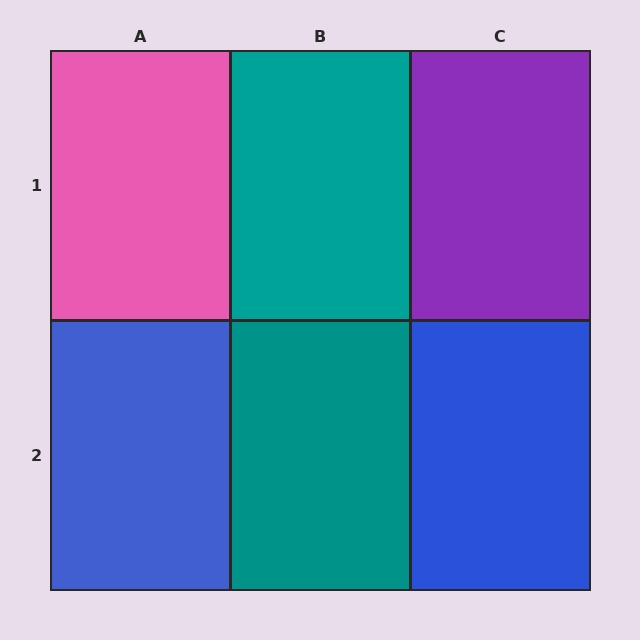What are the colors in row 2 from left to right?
Blue, teal, blue.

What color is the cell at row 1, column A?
Pink.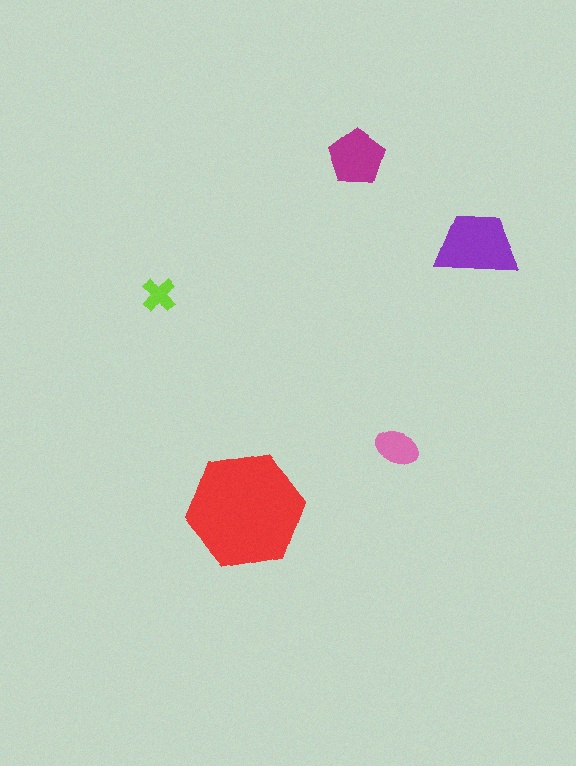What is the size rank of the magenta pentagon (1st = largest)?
3rd.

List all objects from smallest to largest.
The lime cross, the pink ellipse, the magenta pentagon, the purple trapezoid, the red hexagon.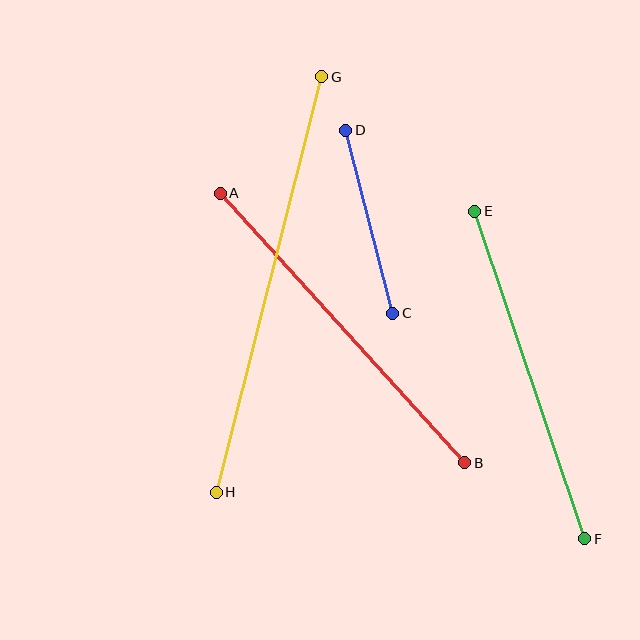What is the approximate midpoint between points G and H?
The midpoint is at approximately (269, 285) pixels.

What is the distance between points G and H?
The distance is approximately 429 pixels.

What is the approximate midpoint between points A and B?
The midpoint is at approximately (343, 328) pixels.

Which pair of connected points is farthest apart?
Points G and H are farthest apart.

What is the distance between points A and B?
The distance is approximately 364 pixels.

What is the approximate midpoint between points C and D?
The midpoint is at approximately (369, 222) pixels.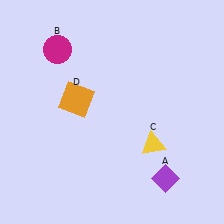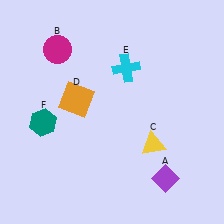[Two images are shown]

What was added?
A cyan cross (E), a teal hexagon (F) were added in Image 2.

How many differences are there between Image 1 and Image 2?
There are 2 differences between the two images.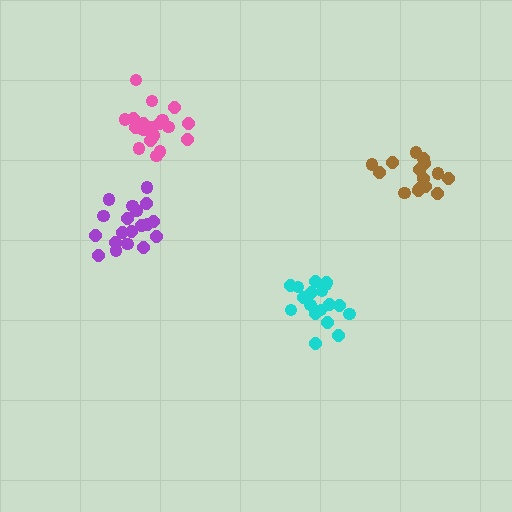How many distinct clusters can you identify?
There are 4 distinct clusters.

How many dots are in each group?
Group 1: 20 dots, Group 2: 20 dots, Group 3: 15 dots, Group 4: 18 dots (73 total).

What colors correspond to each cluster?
The clusters are colored: pink, purple, brown, cyan.